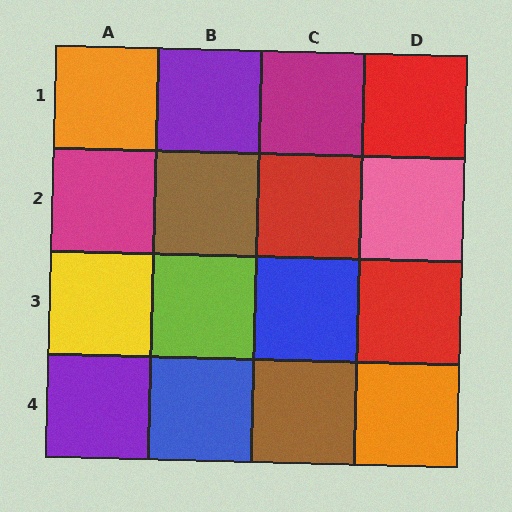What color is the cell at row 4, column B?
Blue.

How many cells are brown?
2 cells are brown.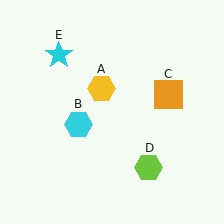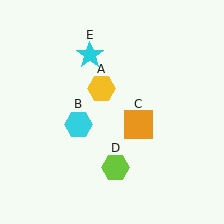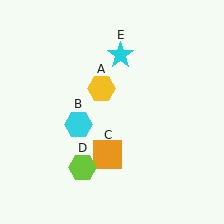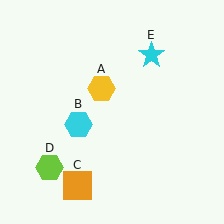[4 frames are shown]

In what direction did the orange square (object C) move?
The orange square (object C) moved down and to the left.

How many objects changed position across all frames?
3 objects changed position: orange square (object C), lime hexagon (object D), cyan star (object E).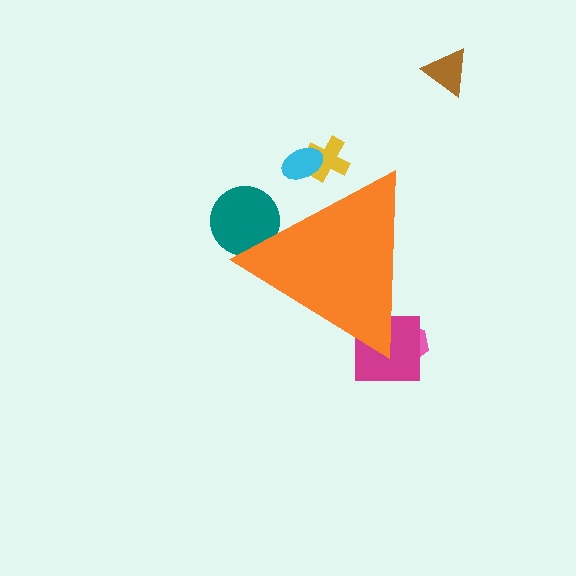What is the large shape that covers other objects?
An orange triangle.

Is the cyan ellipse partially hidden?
Yes, the cyan ellipse is partially hidden behind the orange triangle.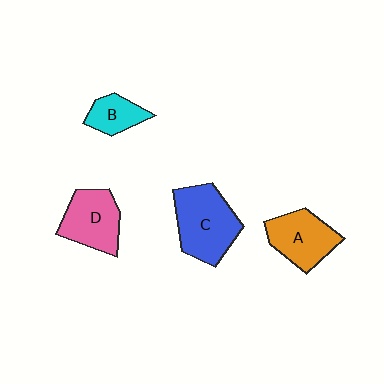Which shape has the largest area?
Shape C (blue).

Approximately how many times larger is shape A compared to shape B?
Approximately 1.7 times.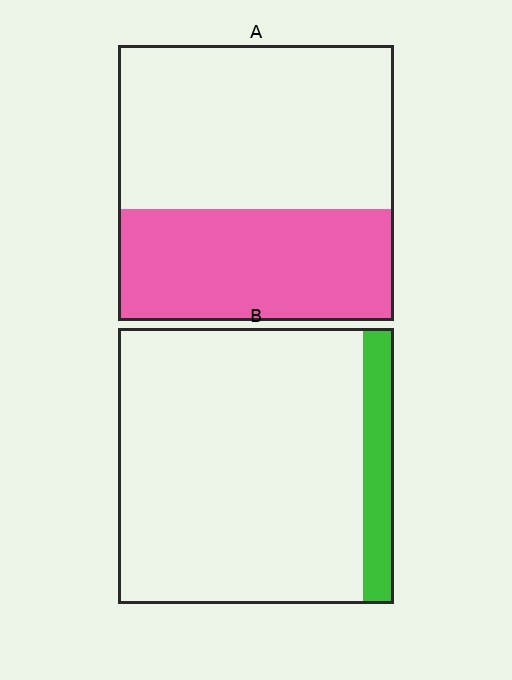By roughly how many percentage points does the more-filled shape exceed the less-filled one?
By roughly 30 percentage points (A over B).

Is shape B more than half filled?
No.